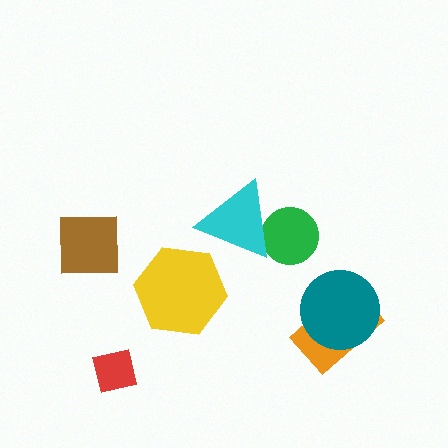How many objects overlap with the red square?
0 objects overlap with the red square.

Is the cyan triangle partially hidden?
No, no other shape covers it.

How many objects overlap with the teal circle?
1 object overlaps with the teal circle.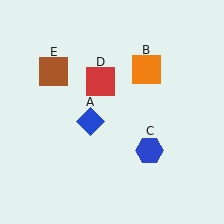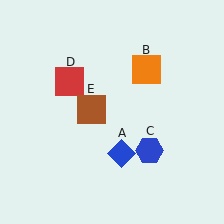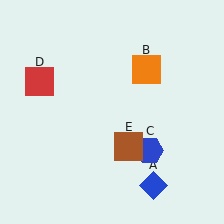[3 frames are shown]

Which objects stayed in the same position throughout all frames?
Orange square (object B) and blue hexagon (object C) remained stationary.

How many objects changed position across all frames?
3 objects changed position: blue diamond (object A), red square (object D), brown square (object E).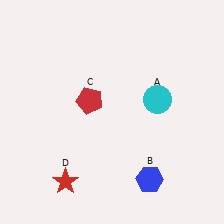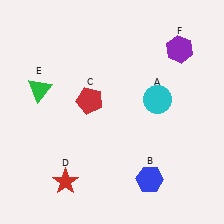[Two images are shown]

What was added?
A green triangle (E), a purple hexagon (F) were added in Image 2.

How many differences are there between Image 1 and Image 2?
There are 2 differences between the two images.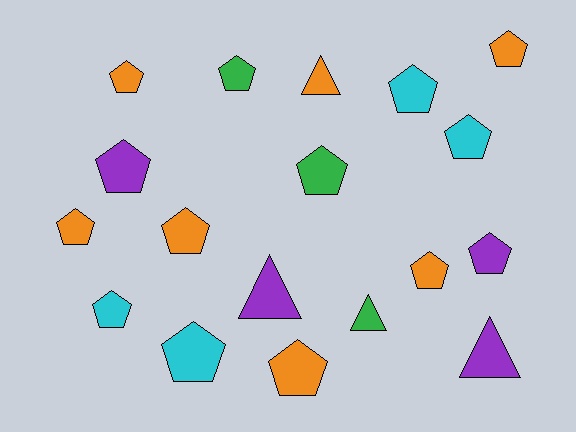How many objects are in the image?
There are 18 objects.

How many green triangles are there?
There is 1 green triangle.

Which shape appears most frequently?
Pentagon, with 14 objects.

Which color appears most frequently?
Orange, with 7 objects.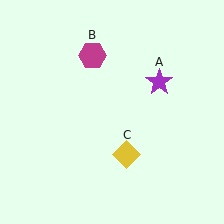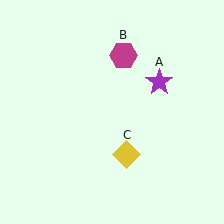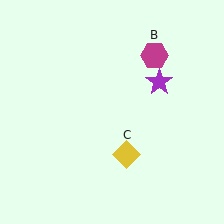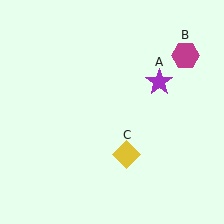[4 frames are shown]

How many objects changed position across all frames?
1 object changed position: magenta hexagon (object B).